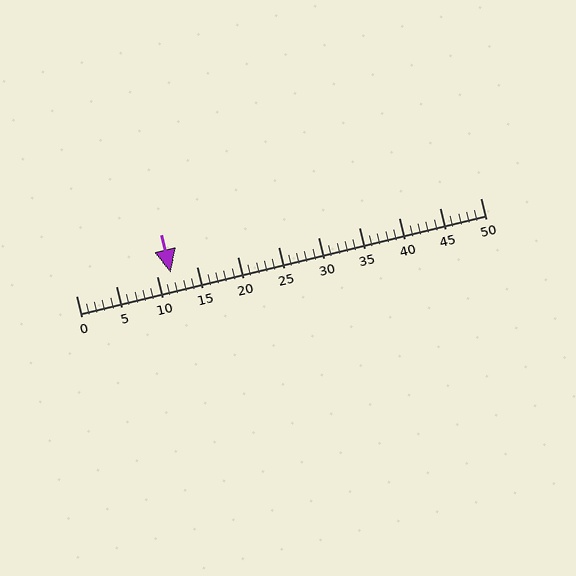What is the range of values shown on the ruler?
The ruler shows values from 0 to 50.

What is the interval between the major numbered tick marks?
The major tick marks are spaced 5 units apart.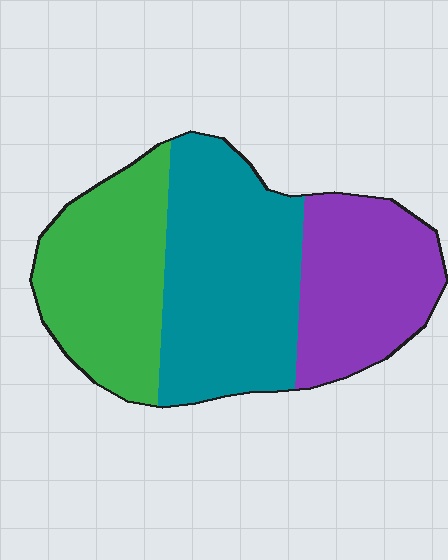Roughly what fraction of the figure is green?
Green covers about 30% of the figure.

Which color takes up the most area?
Teal, at roughly 40%.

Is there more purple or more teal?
Teal.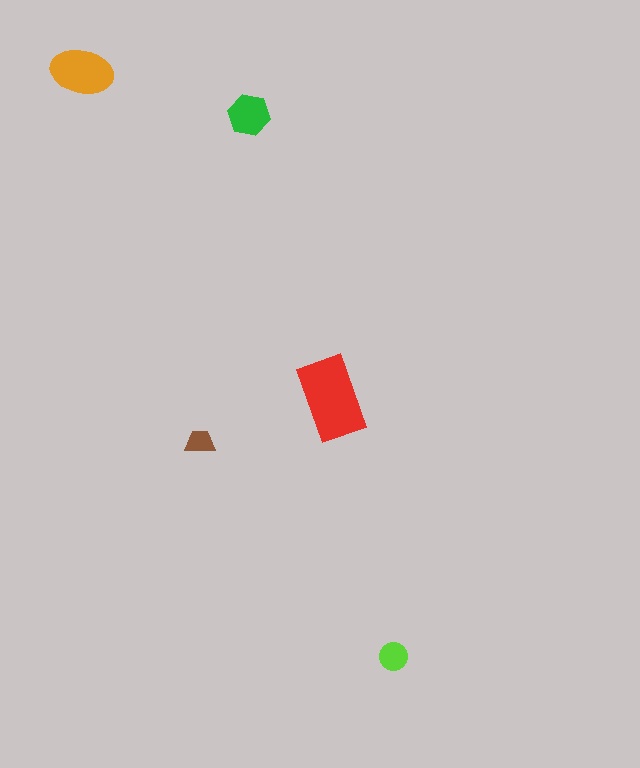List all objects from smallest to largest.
The brown trapezoid, the lime circle, the green hexagon, the orange ellipse, the red rectangle.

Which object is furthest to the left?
The orange ellipse is leftmost.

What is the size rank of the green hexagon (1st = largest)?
3rd.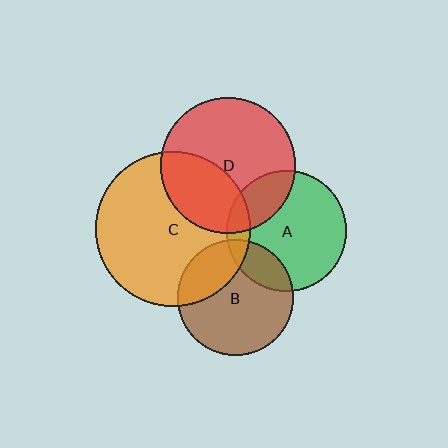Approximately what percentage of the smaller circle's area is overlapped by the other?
Approximately 35%.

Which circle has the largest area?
Circle C (orange).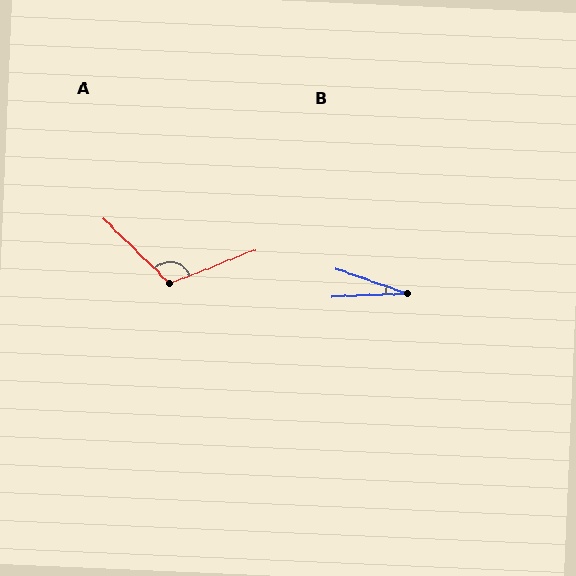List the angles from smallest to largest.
B (21°), A (115°).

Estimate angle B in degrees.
Approximately 21 degrees.